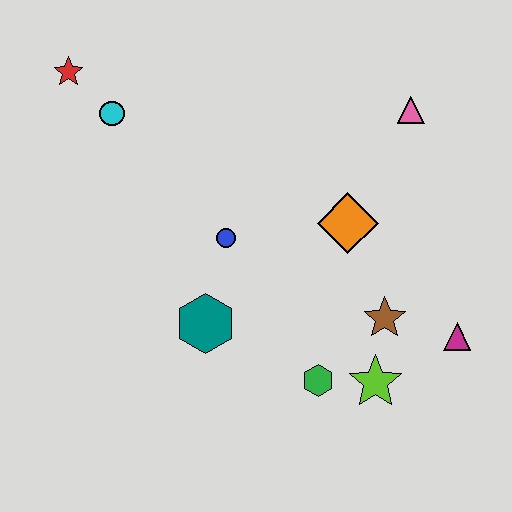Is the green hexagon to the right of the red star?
Yes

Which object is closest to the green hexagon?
The lime star is closest to the green hexagon.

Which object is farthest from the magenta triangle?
The red star is farthest from the magenta triangle.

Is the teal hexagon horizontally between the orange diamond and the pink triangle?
No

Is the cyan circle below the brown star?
No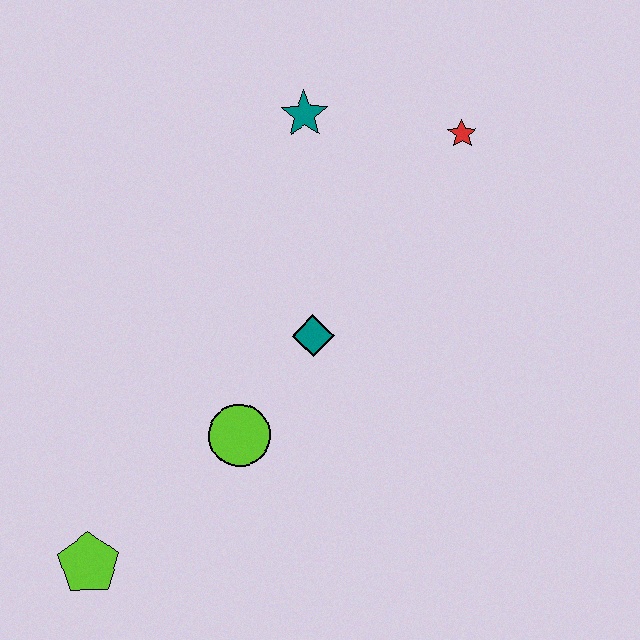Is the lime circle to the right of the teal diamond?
No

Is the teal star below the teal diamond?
No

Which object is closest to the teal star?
The red star is closest to the teal star.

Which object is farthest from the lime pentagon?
The red star is farthest from the lime pentagon.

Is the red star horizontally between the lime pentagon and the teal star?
No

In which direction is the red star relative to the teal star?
The red star is to the right of the teal star.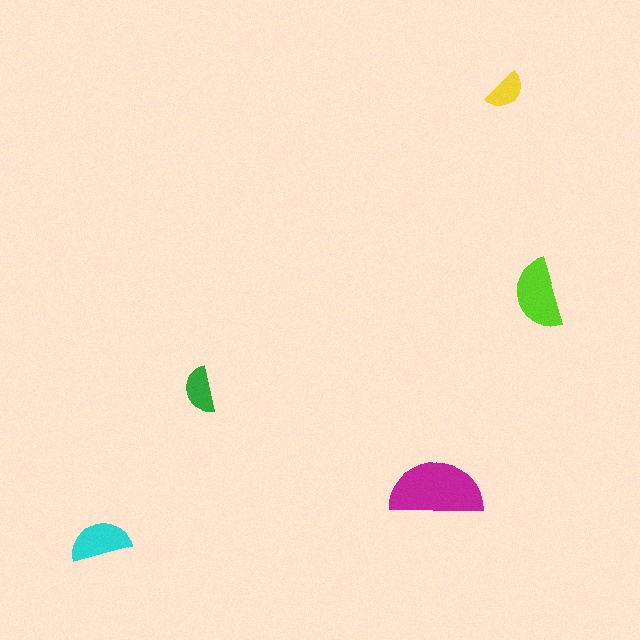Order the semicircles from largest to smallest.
the magenta one, the lime one, the cyan one, the green one, the yellow one.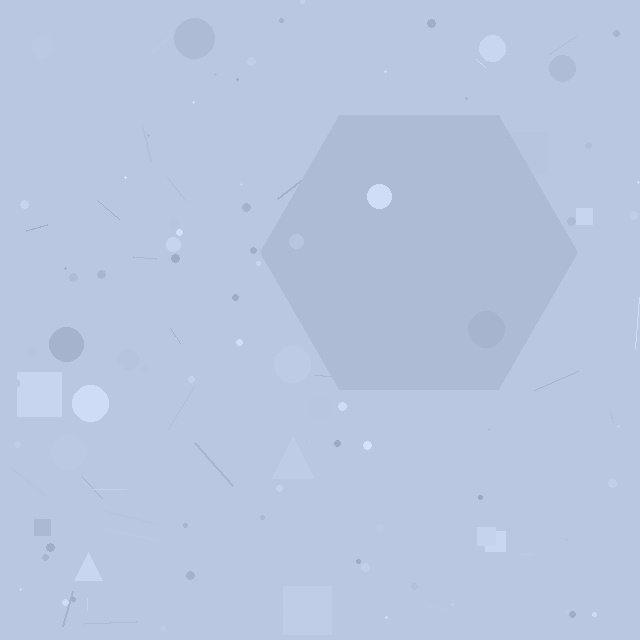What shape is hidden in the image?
A hexagon is hidden in the image.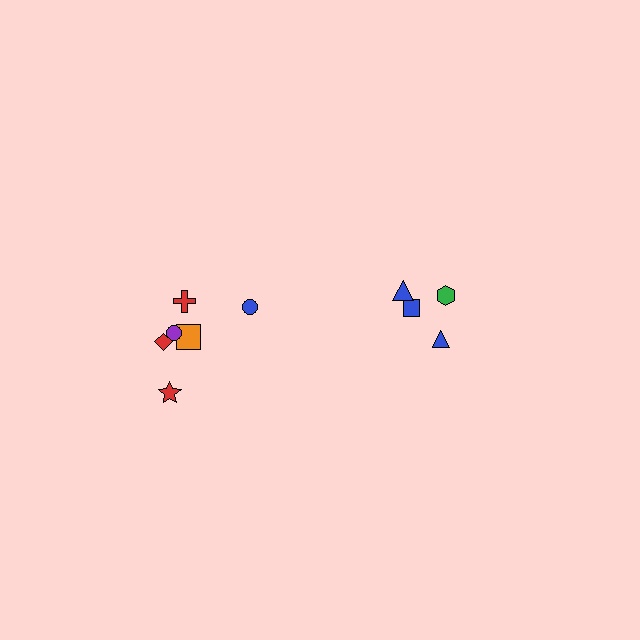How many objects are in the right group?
There are 4 objects.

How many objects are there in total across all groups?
There are 10 objects.